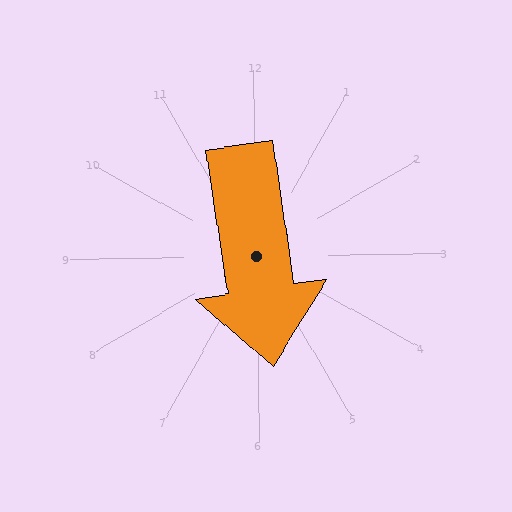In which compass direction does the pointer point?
South.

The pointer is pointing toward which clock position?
Roughly 6 o'clock.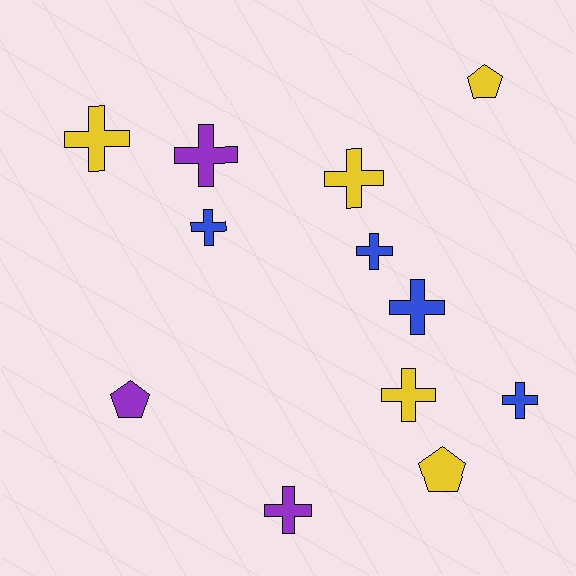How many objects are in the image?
There are 12 objects.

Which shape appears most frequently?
Cross, with 9 objects.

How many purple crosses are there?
There are 2 purple crosses.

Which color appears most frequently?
Yellow, with 5 objects.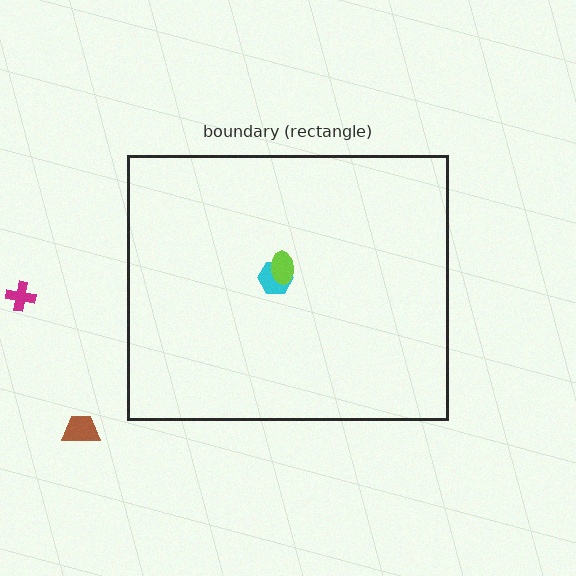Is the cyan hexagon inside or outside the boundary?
Inside.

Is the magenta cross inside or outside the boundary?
Outside.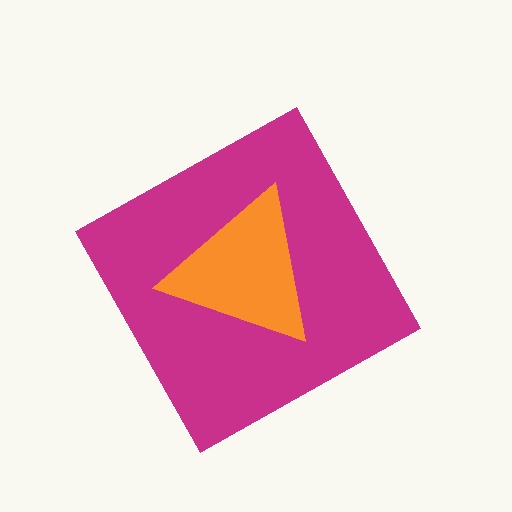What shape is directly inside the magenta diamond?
The orange triangle.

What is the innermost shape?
The orange triangle.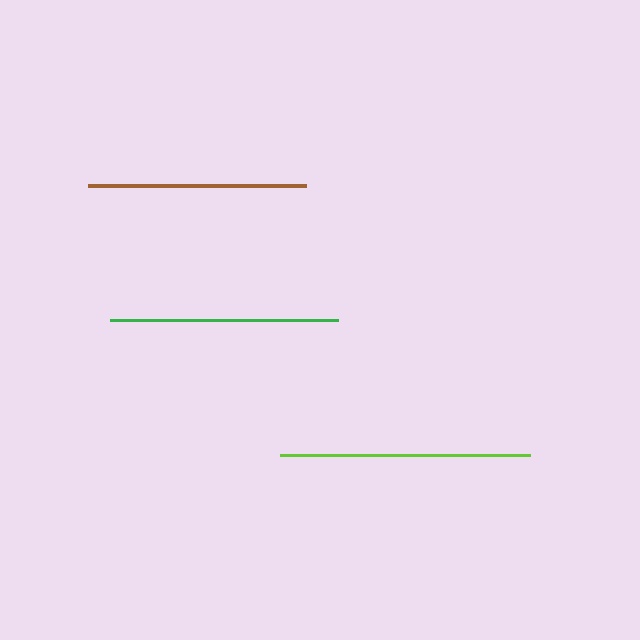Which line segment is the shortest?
The brown line is the shortest at approximately 219 pixels.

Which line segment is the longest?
The lime line is the longest at approximately 250 pixels.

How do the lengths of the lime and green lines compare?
The lime and green lines are approximately the same length.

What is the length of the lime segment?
The lime segment is approximately 250 pixels long.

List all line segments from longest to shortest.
From longest to shortest: lime, green, brown.